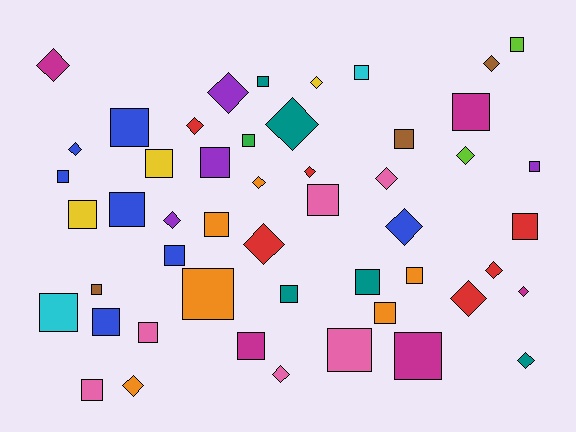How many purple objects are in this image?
There are 4 purple objects.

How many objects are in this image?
There are 50 objects.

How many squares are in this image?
There are 30 squares.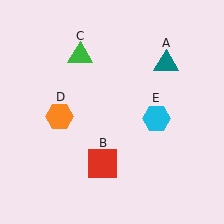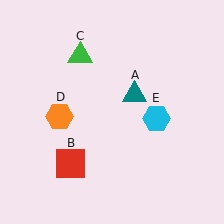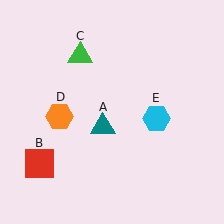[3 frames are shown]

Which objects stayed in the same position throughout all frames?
Green triangle (object C) and orange hexagon (object D) and cyan hexagon (object E) remained stationary.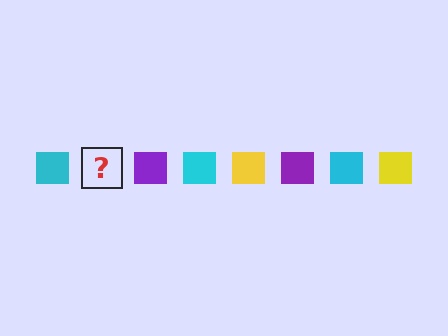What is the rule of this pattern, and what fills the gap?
The rule is that the pattern cycles through cyan, yellow, purple squares. The gap should be filled with a yellow square.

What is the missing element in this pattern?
The missing element is a yellow square.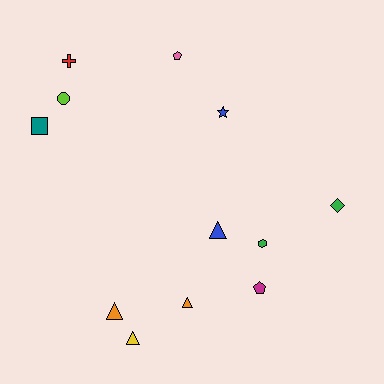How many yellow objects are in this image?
There is 1 yellow object.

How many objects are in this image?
There are 12 objects.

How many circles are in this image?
There is 1 circle.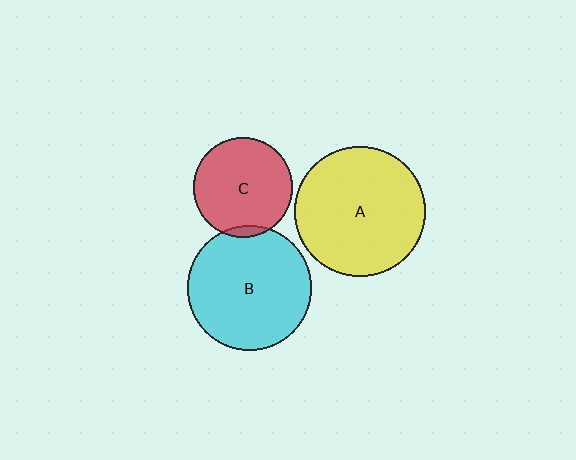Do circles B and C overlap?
Yes.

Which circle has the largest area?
Circle A (yellow).